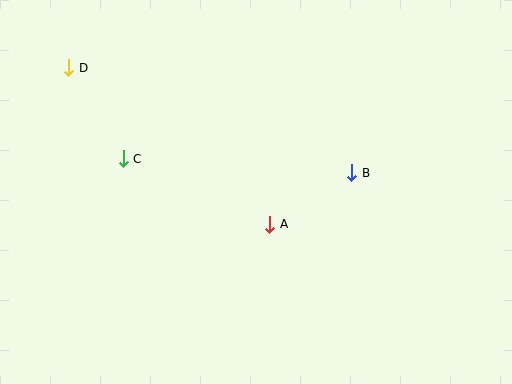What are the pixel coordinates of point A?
Point A is at (270, 224).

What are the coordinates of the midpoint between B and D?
The midpoint between B and D is at (210, 120).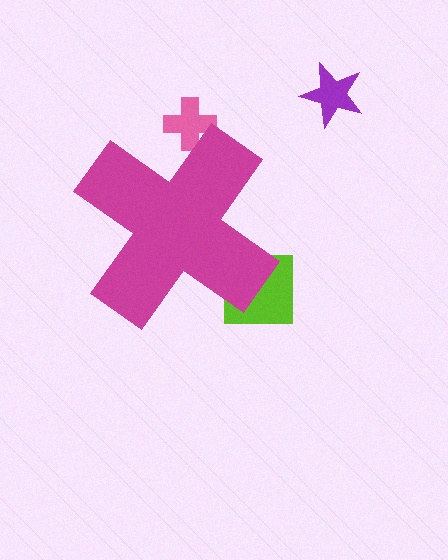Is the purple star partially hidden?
No, the purple star is fully visible.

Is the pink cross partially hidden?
Yes, the pink cross is partially hidden behind the magenta cross.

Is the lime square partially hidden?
Yes, the lime square is partially hidden behind the magenta cross.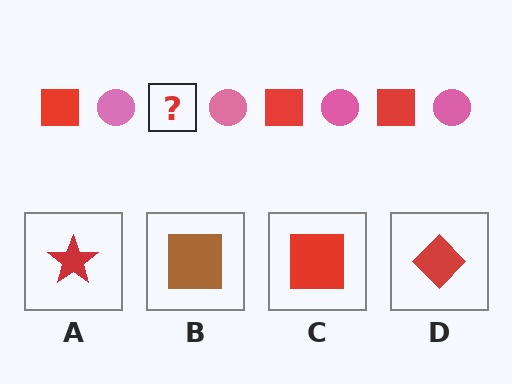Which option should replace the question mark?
Option C.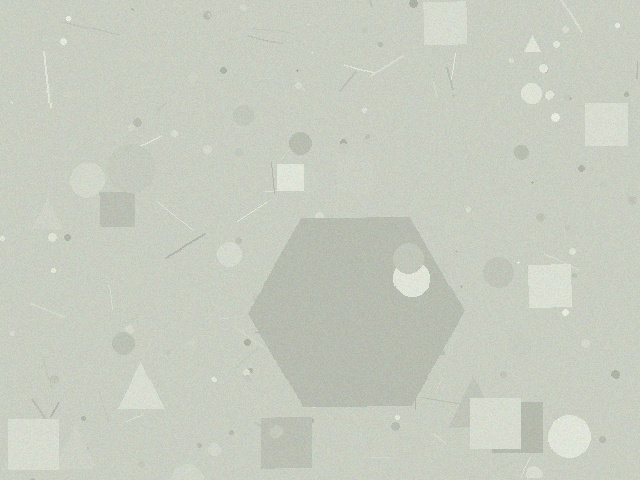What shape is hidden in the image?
A hexagon is hidden in the image.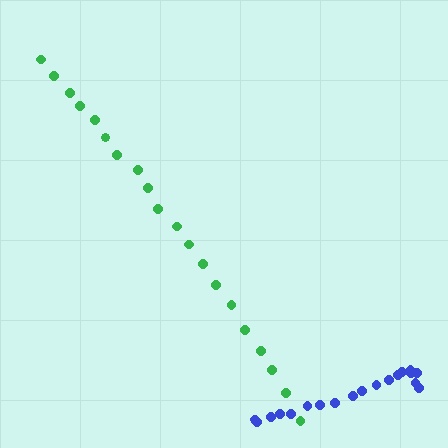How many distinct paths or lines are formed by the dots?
There are 2 distinct paths.